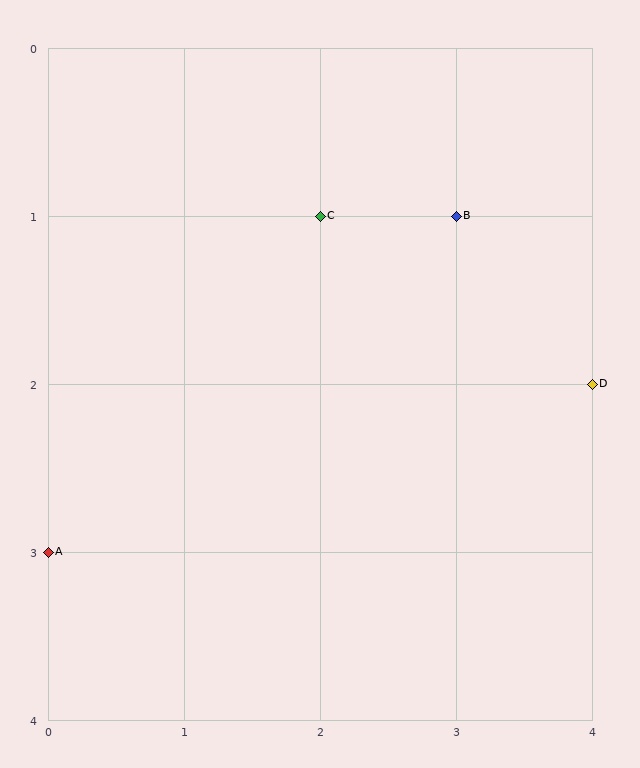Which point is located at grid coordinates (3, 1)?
Point B is at (3, 1).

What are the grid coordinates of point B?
Point B is at grid coordinates (3, 1).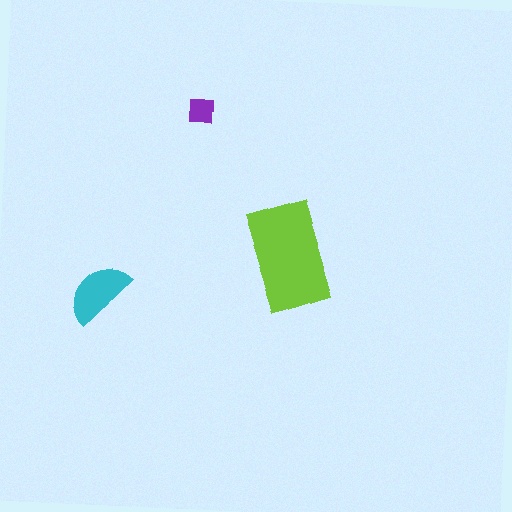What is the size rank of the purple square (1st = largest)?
3rd.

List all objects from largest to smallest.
The lime rectangle, the cyan semicircle, the purple square.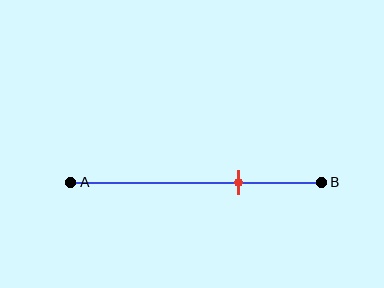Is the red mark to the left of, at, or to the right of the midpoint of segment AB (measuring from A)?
The red mark is to the right of the midpoint of segment AB.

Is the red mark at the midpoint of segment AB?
No, the mark is at about 65% from A, not at the 50% midpoint.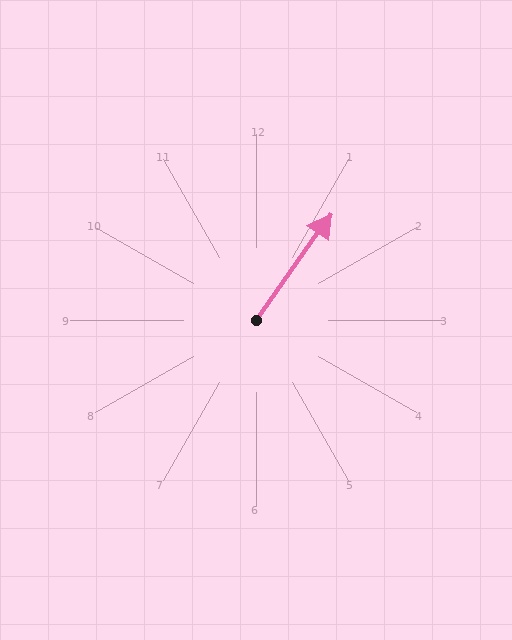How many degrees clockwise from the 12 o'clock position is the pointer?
Approximately 35 degrees.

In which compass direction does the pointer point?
Northeast.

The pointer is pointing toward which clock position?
Roughly 1 o'clock.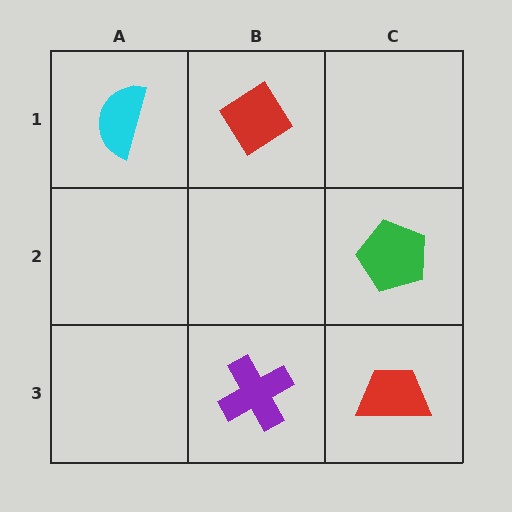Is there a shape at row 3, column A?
No, that cell is empty.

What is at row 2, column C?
A green pentagon.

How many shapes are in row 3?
2 shapes.